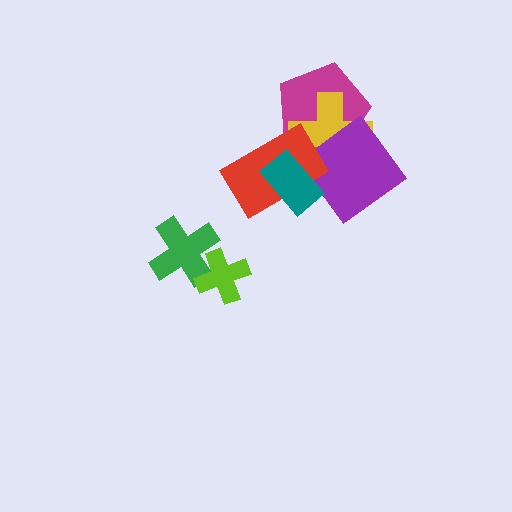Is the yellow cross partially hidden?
Yes, it is partially covered by another shape.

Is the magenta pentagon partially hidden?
Yes, it is partially covered by another shape.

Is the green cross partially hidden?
Yes, it is partially covered by another shape.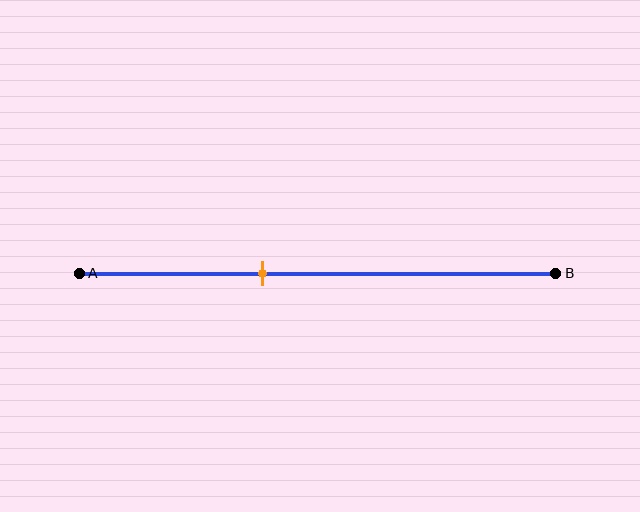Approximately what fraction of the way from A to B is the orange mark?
The orange mark is approximately 40% of the way from A to B.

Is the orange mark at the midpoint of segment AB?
No, the mark is at about 40% from A, not at the 50% midpoint.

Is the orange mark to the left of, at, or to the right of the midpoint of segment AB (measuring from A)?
The orange mark is to the left of the midpoint of segment AB.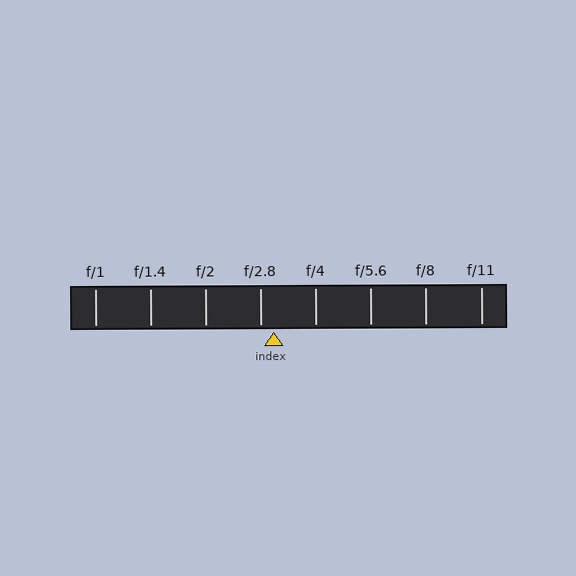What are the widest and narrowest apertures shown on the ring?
The widest aperture shown is f/1 and the narrowest is f/11.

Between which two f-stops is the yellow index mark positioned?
The index mark is between f/2.8 and f/4.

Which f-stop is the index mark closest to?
The index mark is closest to f/2.8.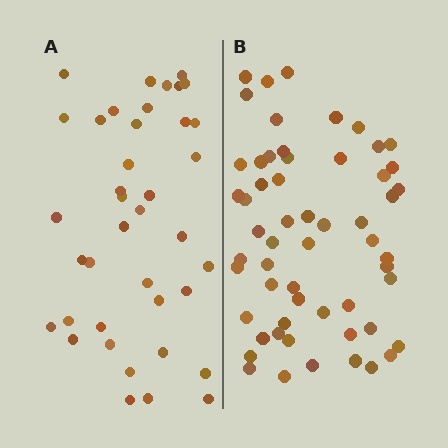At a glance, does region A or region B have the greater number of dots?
Region B (the right region) has more dots.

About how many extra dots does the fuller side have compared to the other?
Region B has approximately 20 more dots than region A.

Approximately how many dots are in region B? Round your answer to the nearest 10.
About 60 dots. (The exact count is 57, which rounds to 60.)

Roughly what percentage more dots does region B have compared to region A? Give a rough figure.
About 45% more.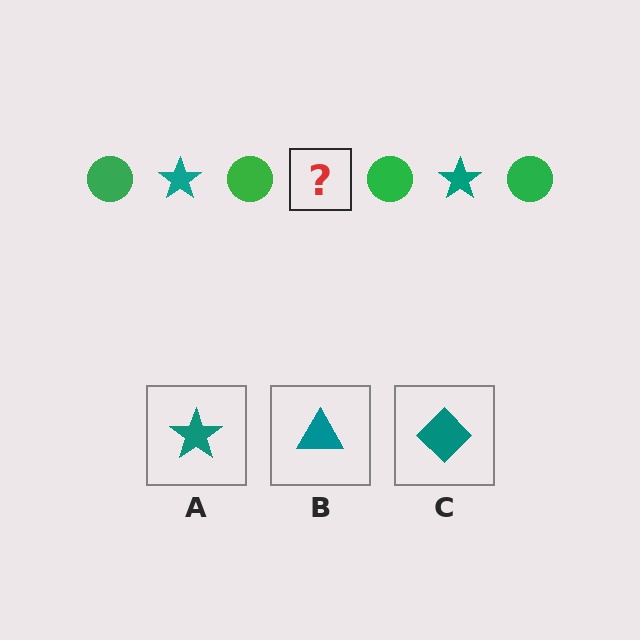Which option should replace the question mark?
Option A.